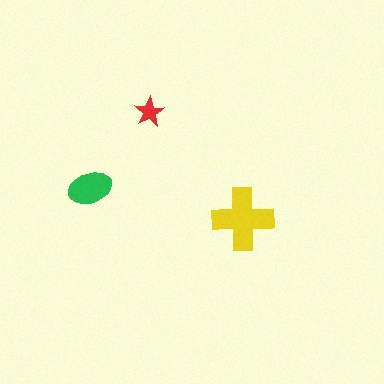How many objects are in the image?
There are 3 objects in the image.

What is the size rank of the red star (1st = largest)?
3rd.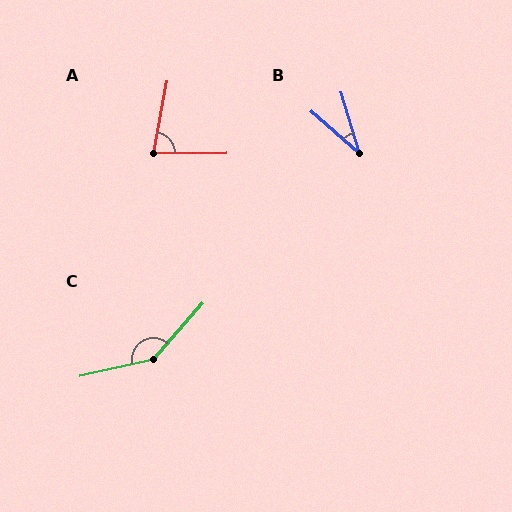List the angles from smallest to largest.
B (32°), A (79°), C (144°).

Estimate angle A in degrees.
Approximately 79 degrees.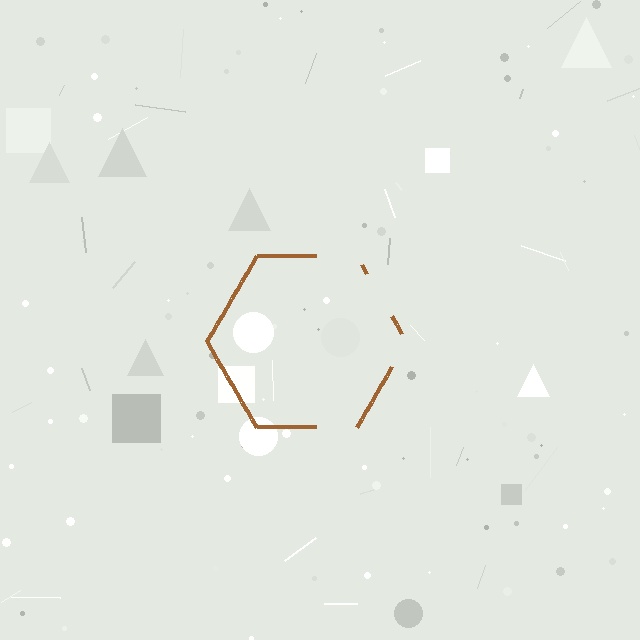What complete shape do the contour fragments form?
The contour fragments form a hexagon.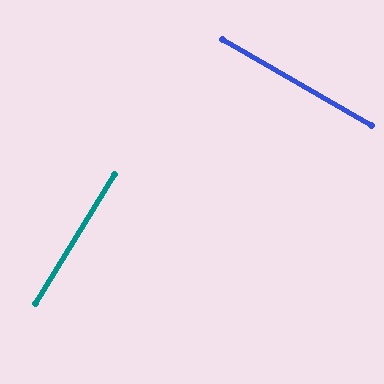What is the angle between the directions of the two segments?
Approximately 89 degrees.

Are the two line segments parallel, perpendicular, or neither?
Perpendicular — they meet at approximately 89°.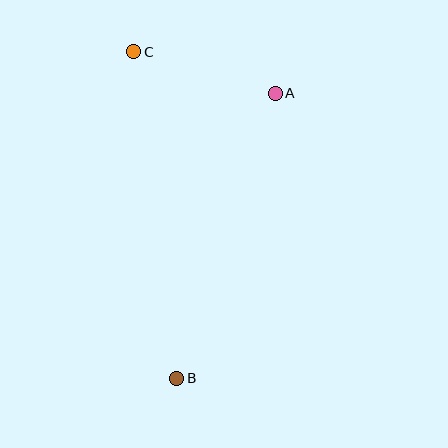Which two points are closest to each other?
Points A and C are closest to each other.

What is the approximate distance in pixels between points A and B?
The distance between A and B is approximately 301 pixels.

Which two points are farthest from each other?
Points B and C are farthest from each other.